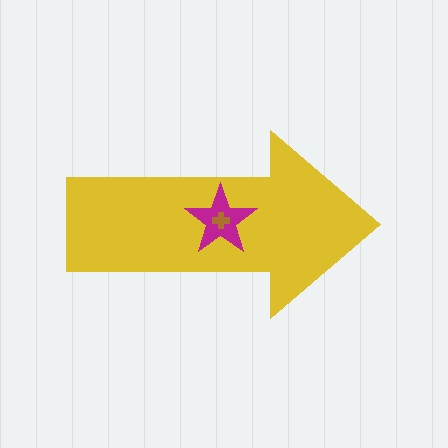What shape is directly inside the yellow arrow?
The magenta star.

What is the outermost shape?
The yellow arrow.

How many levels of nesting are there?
3.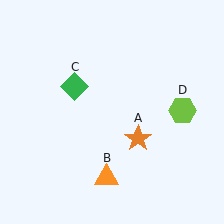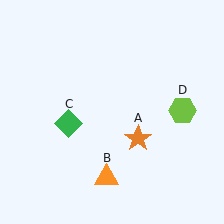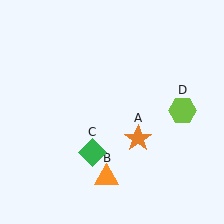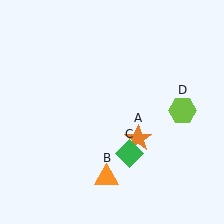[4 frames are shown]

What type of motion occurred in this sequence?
The green diamond (object C) rotated counterclockwise around the center of the scene.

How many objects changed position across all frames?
1 object changed position: green diamond (object C).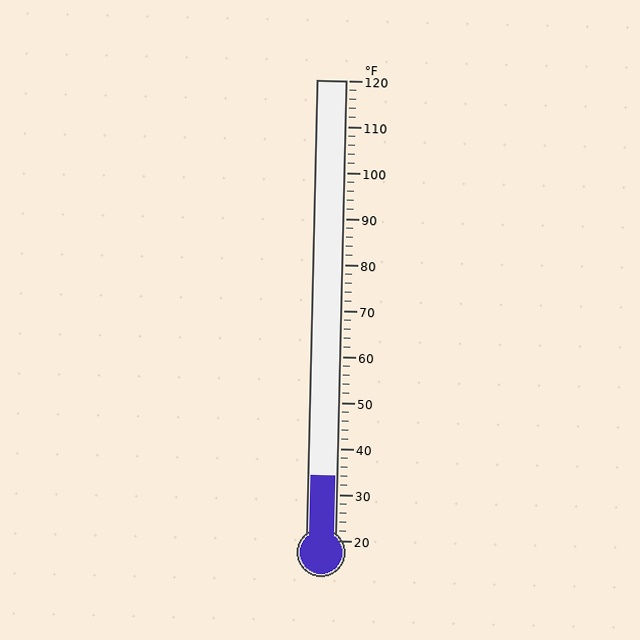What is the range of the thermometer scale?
The thermometer scale ranges from 20°F to 120°F.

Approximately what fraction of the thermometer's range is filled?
The thermometer is filled to approximately 15% of its range.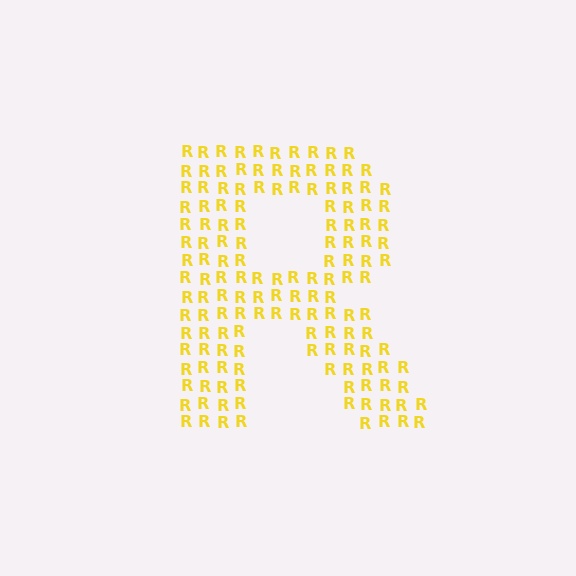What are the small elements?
The small elements are letter R's.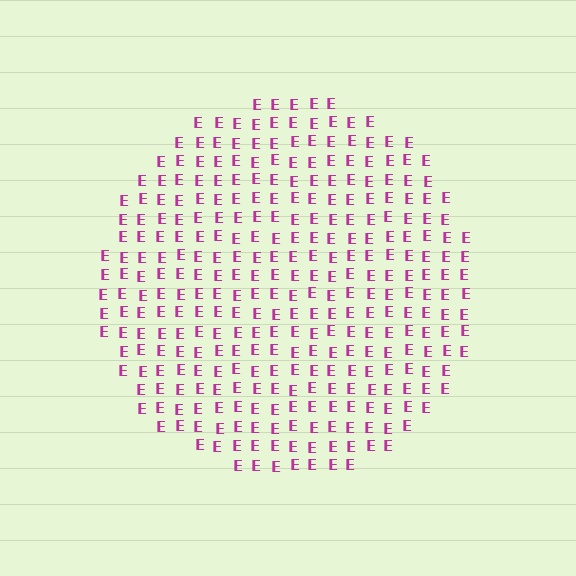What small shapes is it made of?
It is made of small letter E's.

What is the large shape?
The large shape is a circle.